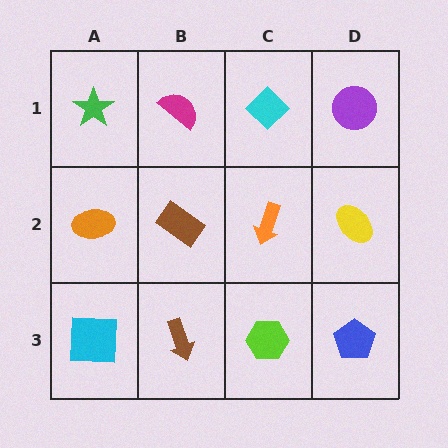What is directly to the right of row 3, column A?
A brown arrow.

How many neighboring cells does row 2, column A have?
3.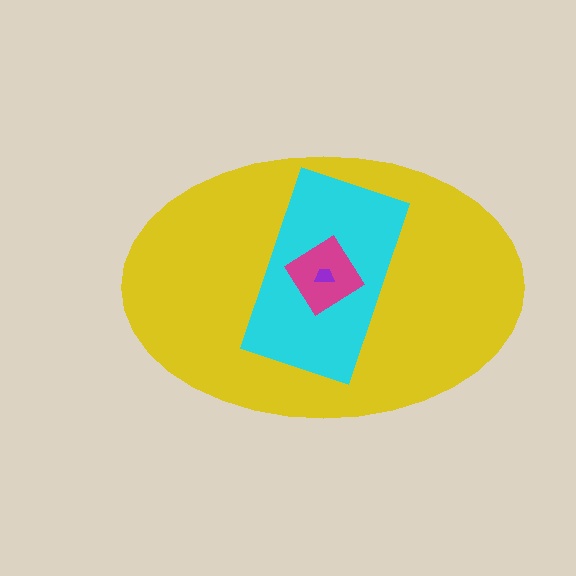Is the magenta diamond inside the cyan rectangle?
Yes.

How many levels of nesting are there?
4.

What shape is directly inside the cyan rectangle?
The magenta diamond.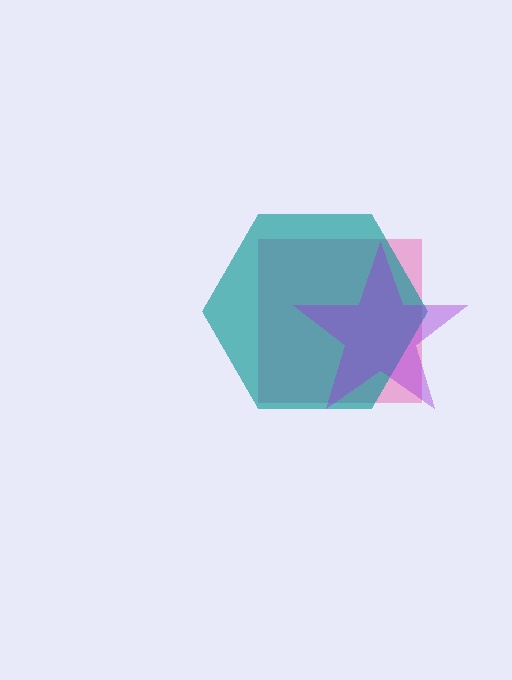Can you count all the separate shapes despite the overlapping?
Yes, there are 3 separate shapes.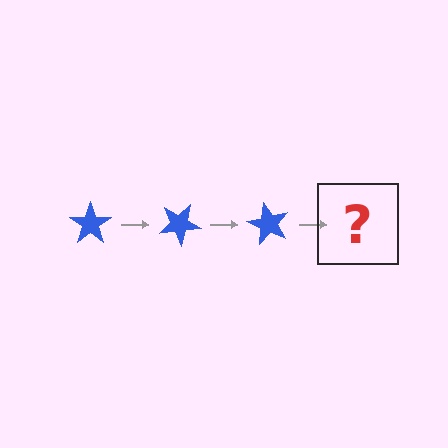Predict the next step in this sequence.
The next step is a blue star rotated 90 degrees.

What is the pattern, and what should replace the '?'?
The pattern is that the star rotates 30 degrees each step. The '?' should be a blue star rotated 90 degrees.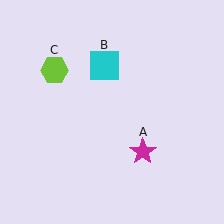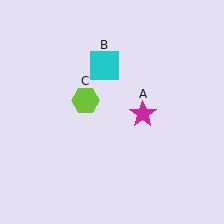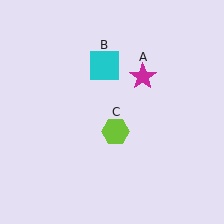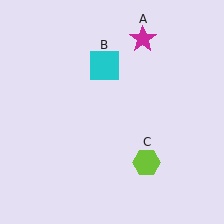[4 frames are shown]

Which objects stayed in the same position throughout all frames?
Cyan square (object B) remained stationary.